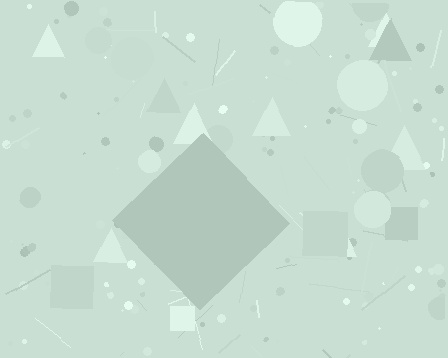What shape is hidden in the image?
A diamond is hidden in the image.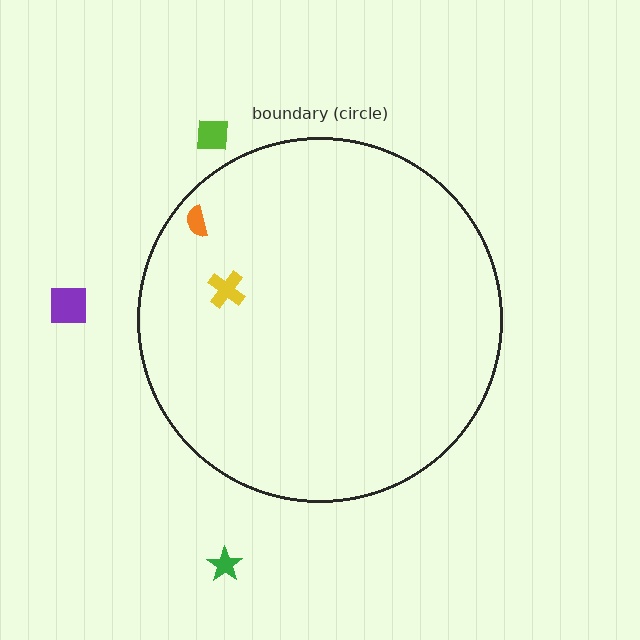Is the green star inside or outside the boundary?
Outside.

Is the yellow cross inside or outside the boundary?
Inside.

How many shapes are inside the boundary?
2 inside, 3 outside.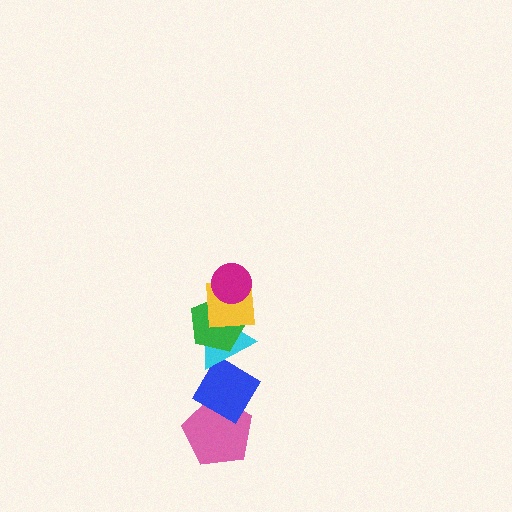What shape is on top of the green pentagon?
The yellow square is on top of the green pentagon.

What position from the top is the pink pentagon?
The pink pentagon is 6th from the top.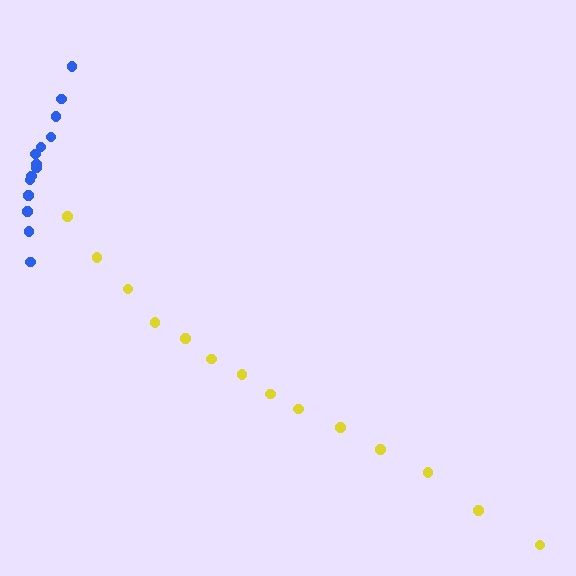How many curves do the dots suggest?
There are 2 distinct paths.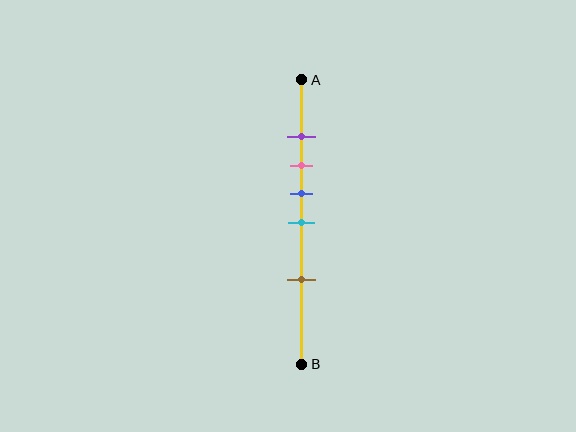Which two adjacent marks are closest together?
The purple and pink marks are the closest adjacent pair.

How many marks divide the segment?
There are 5 marks dividing the segment.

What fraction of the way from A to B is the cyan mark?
The cyan mark is approximately 50% (0.5) of the way from A to B.